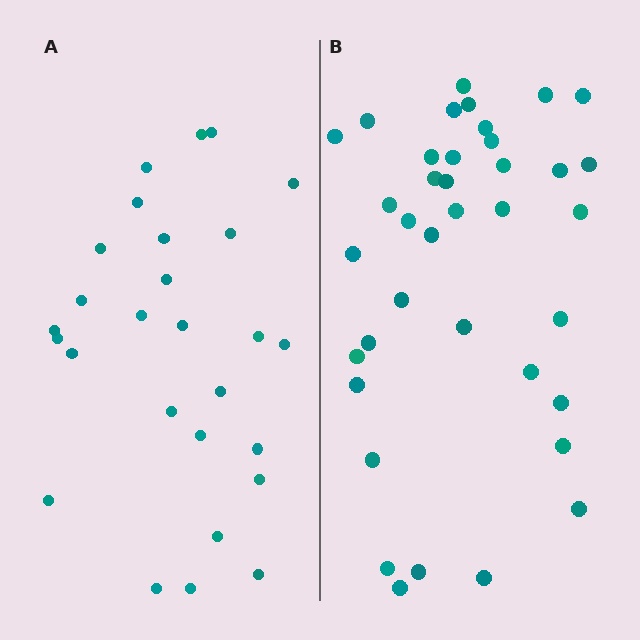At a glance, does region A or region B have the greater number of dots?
Region B (the right region) has more dots.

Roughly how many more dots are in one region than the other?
Region B has roughly 12 or so more dots than region A.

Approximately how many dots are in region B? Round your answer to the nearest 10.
About 40 dots. (The exact count is 38, which rounds to 40.)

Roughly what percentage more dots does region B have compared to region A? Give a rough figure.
About 40% more.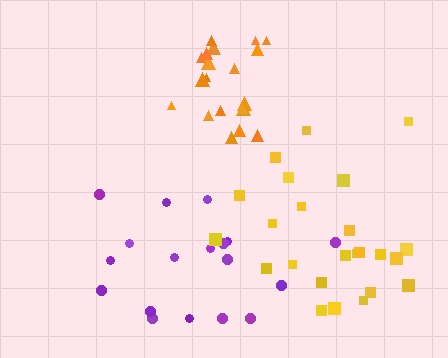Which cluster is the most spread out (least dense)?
Yellow.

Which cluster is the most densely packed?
Orange.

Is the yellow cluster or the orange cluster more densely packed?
Orange.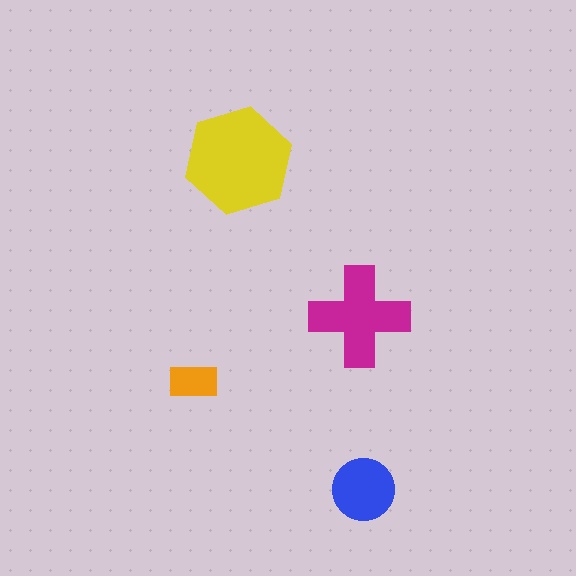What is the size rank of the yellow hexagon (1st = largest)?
1st.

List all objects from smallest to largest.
The orange rectangle, the blue circle, the magenta cross, the yellow hexagon.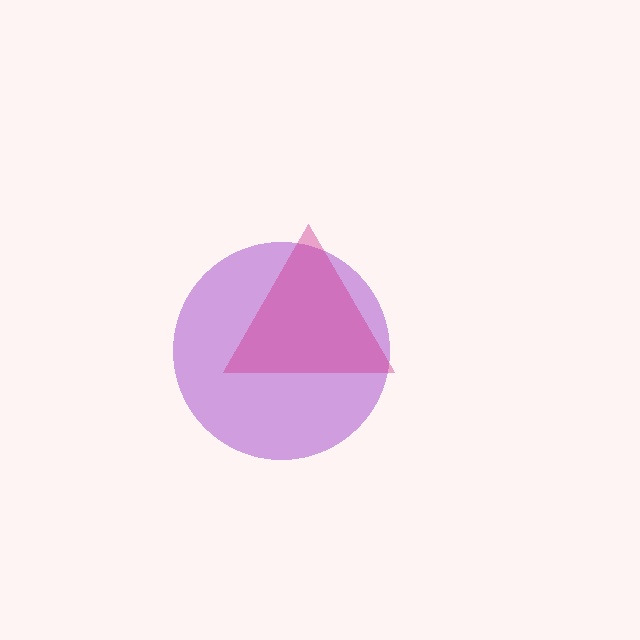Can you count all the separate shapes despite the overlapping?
Yes, there are 2 separate shapes.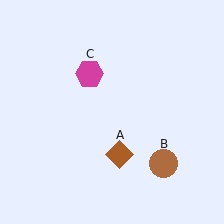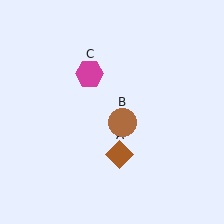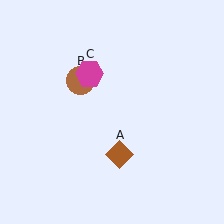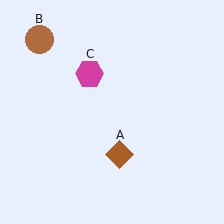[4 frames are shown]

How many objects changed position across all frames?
1 object changed position: brown circle (object B).